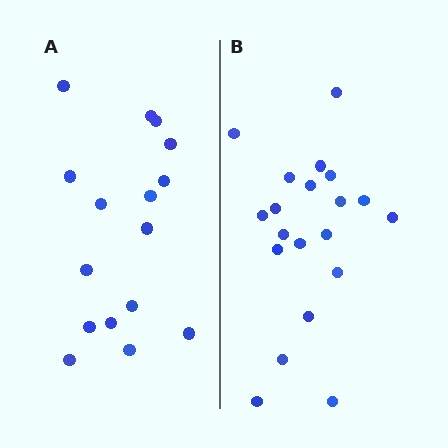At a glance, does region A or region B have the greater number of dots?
Region B (the right region) has more dots.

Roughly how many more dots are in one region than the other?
Region B has about 4 more dots than region A.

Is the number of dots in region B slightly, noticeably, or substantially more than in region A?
Region B has noticeably more, but not dramatically so. The ratio is roughly 1.2 to 1.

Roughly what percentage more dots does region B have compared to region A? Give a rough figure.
About 25% more.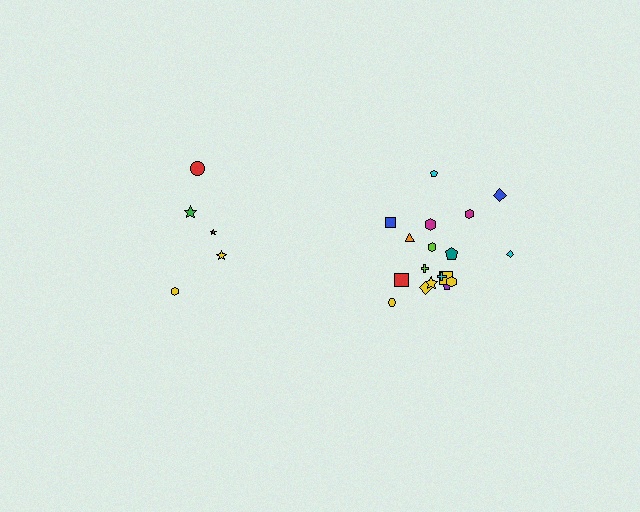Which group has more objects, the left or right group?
The right group.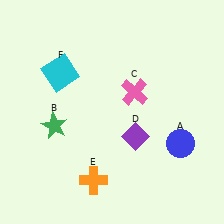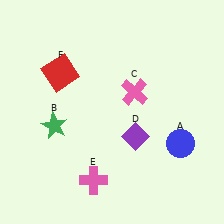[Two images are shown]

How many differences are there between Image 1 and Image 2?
There are 2 differences between the two images.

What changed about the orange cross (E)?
In Image 1, E is orange. In Image 2, it changed to pink.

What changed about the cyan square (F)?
In Image 1, F is cyan. In Image 2, it changed to red.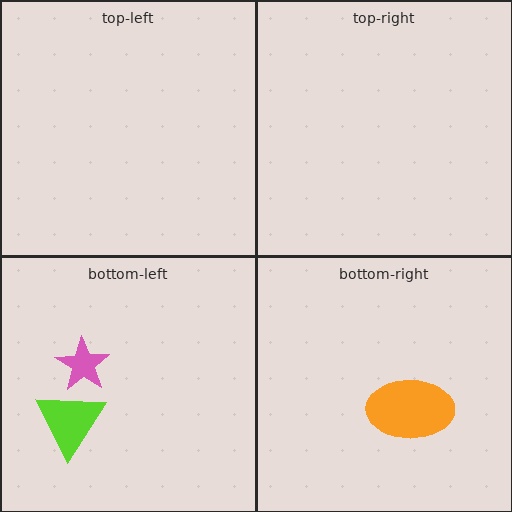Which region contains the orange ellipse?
The bottom-right region.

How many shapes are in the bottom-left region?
2.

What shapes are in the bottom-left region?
The pink star, the lime triangle.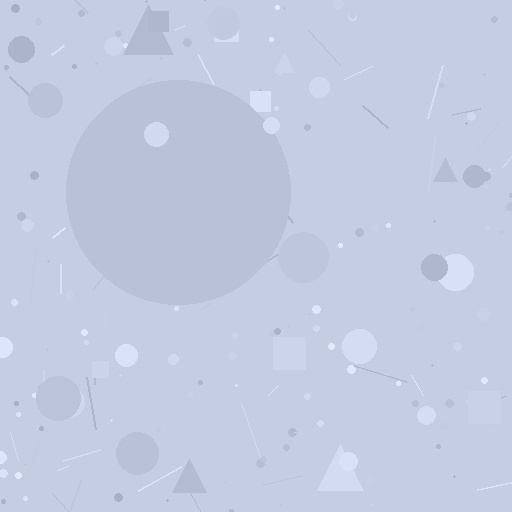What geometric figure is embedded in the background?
A circle is embedded in the background.